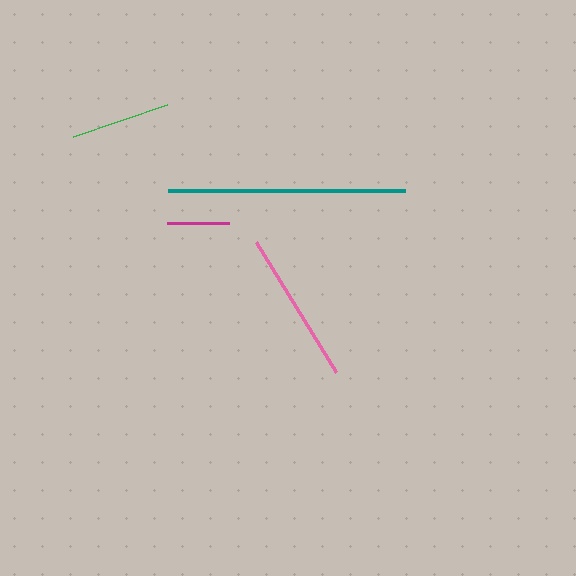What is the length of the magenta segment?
The magenta segment is approximately 62 pixels long.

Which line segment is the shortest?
The magenta line is the shortest at approximately 62 pixels.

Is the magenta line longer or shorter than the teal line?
The teal line is longer than the magenta line.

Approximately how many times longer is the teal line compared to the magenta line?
The teal line is approximately 3.8 times the length of the magenta line.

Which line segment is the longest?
The teal line is the longest at approximately 237 pixels.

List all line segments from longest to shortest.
From longest to shortest: teal, pink, green, magenta.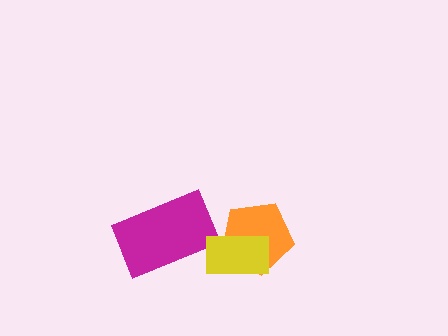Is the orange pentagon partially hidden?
Yes, it is partially covered by another shape.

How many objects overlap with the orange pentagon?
1 object overlaps with the orange pentagon.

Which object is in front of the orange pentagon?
The yellow rectangle is in front of the orange pentagon.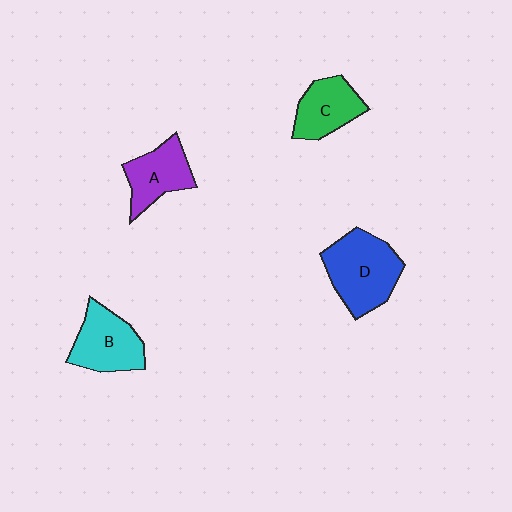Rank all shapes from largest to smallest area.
From largest to smallest: D (blue), B (cyan), A (purple), C (green).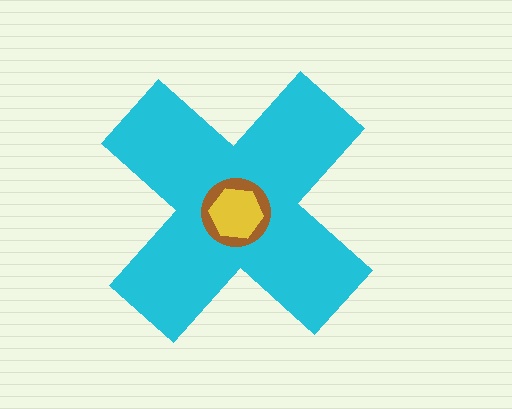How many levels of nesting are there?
3.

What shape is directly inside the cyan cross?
The brown circle.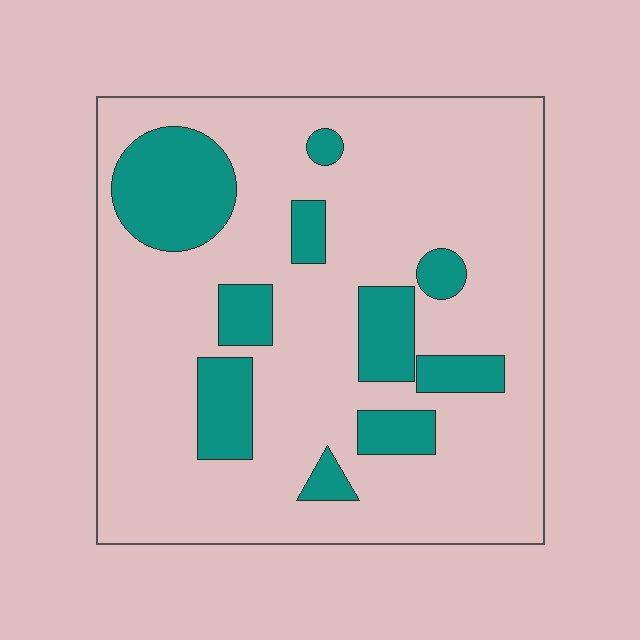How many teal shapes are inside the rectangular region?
10.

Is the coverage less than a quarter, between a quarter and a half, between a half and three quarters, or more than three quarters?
Less than a quarter.